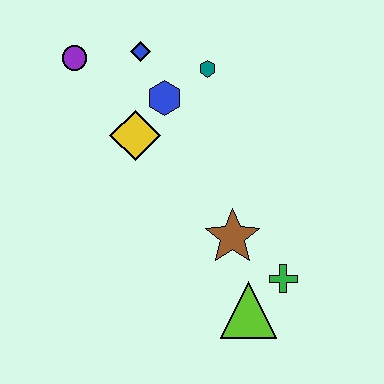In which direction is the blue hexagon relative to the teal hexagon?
The blue hexagon is to the left of the teal hexagon.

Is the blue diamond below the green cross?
No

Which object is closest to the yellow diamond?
The blue hexagon is closest to the yellow diamond.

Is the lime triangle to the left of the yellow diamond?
No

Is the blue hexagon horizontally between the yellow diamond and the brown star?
Yes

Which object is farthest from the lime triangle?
The purple circle is farthest from the lime triangle.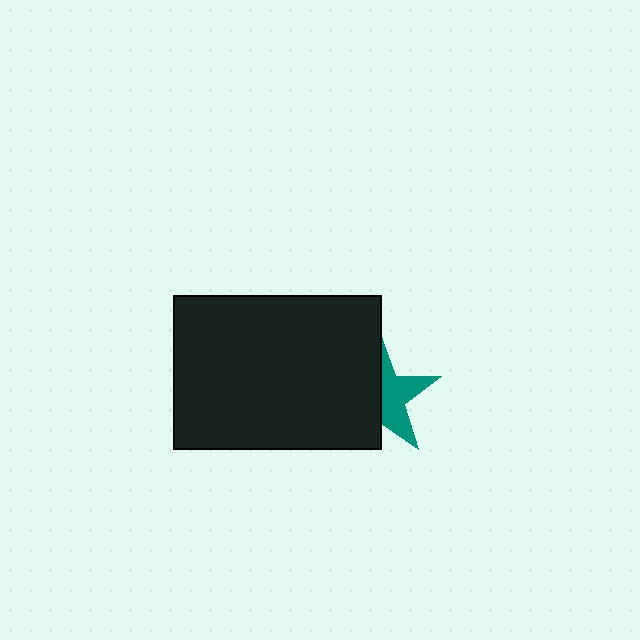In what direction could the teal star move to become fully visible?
The teal star could move right. That would shift it out from behind the black rectangle entirely.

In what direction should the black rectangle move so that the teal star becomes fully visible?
The black rectangle should move left. That is the shortest direction to clear the overlap and leave the teal star fully visible.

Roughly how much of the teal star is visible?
About half of it is visible (roughly 47%).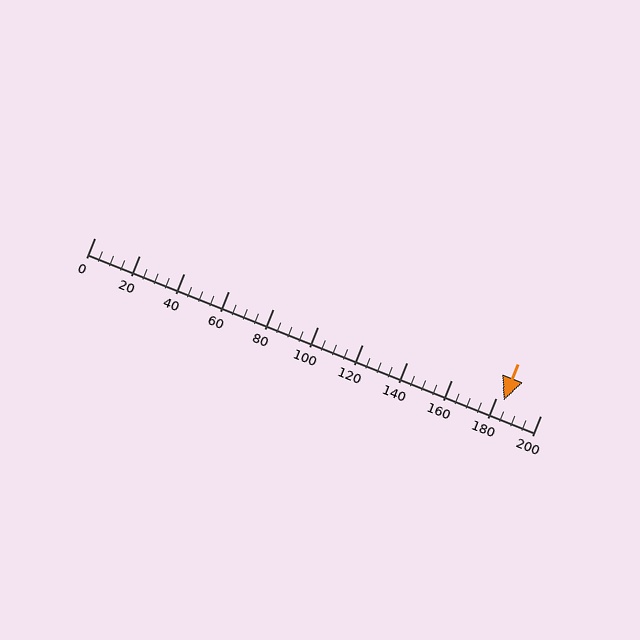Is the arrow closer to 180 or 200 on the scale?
The arrow is closer to 180.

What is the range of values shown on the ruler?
The ruler shows values from 0 to 200.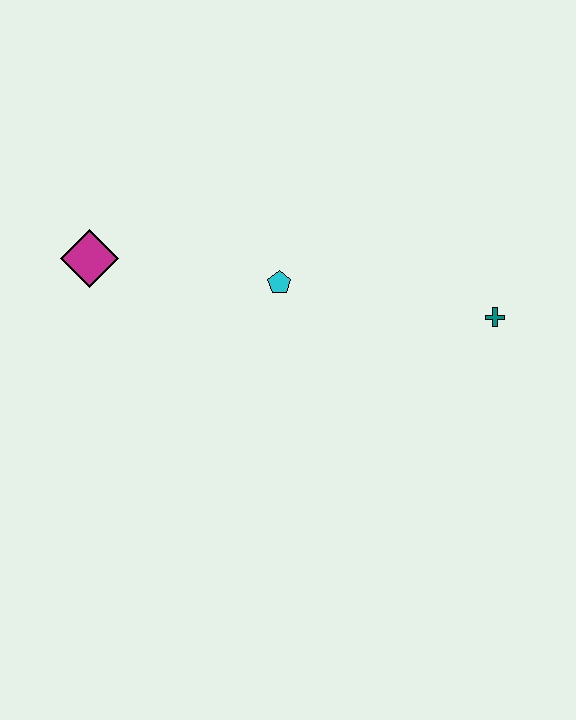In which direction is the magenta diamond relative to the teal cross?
The magenta diamond is to the left of the teal cross.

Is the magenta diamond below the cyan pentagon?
No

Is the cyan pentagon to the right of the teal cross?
No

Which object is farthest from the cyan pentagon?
The teal cross is farthest from the cyan pentagon.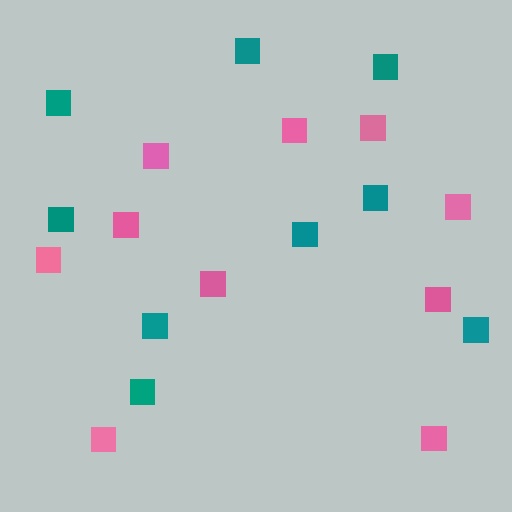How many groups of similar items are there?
There are 2 groups: one group of pink squares (10) and one group of teal squares (9).